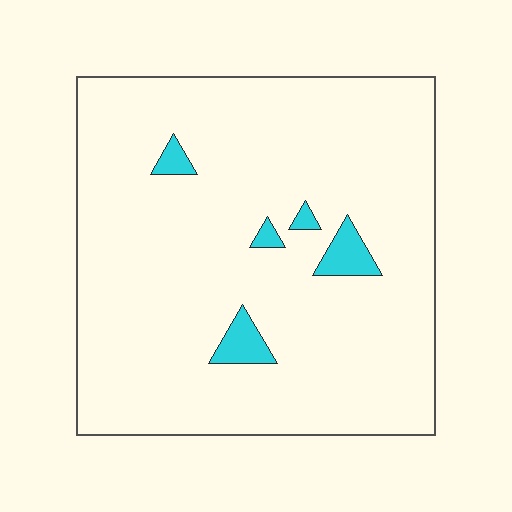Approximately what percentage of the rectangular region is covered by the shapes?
Approximately 5%.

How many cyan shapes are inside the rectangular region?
5.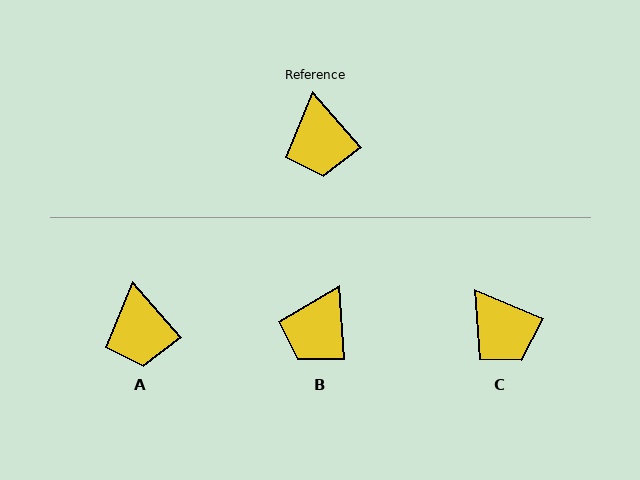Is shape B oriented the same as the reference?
No, it is off by about 38 degrees.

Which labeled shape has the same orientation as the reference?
A.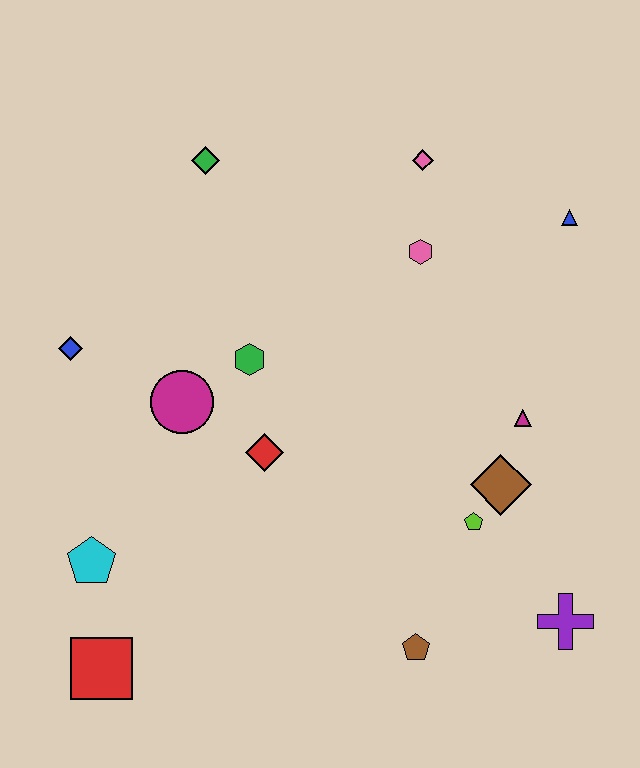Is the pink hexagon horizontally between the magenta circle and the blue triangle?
Yes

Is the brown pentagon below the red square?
No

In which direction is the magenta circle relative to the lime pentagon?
The magenta circle is to the left of the lime pentagon.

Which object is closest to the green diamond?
The green hexagon is closest to the green diamond.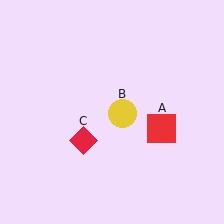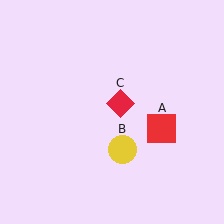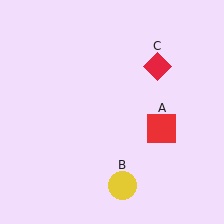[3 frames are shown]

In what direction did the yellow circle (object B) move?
The yellow circle (object B) moved down.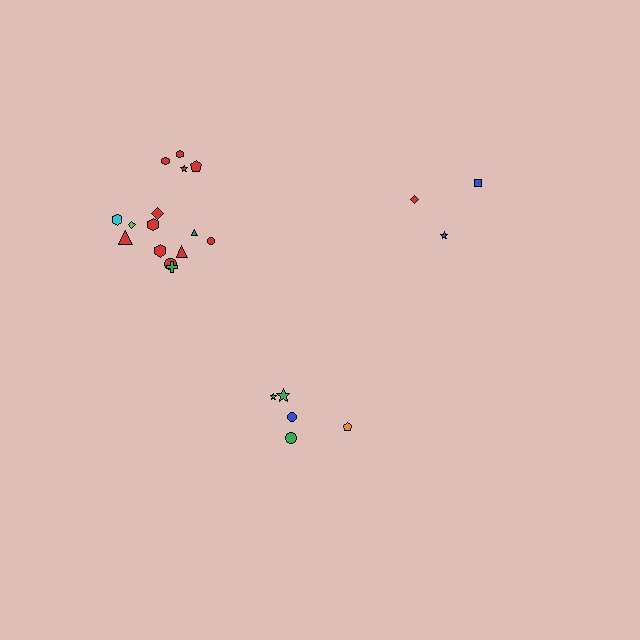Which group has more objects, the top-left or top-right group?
The top-left group.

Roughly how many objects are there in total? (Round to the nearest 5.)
Roughly 25 objects in total.